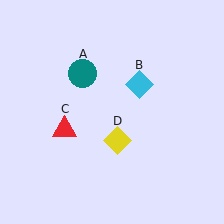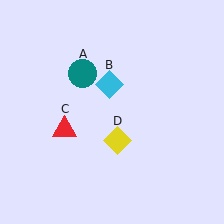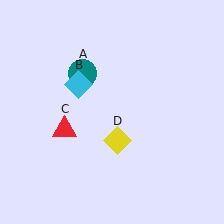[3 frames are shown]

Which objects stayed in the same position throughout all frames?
Teal circle (object A) and red triangle (object C) and yellow diamond (object D) remained stationary.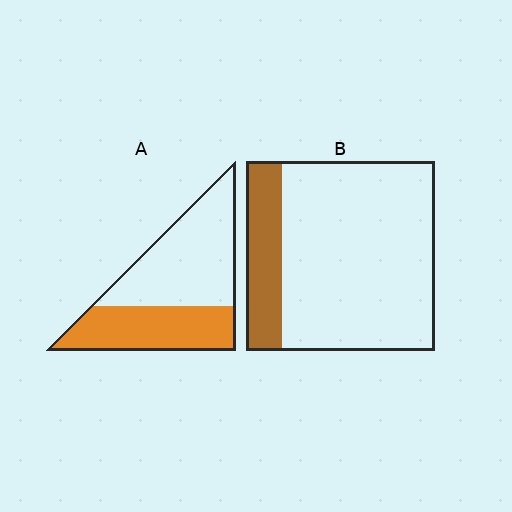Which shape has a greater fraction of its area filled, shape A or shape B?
Shape A.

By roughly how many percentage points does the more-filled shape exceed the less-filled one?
By roughly 25 percentage points (A over B).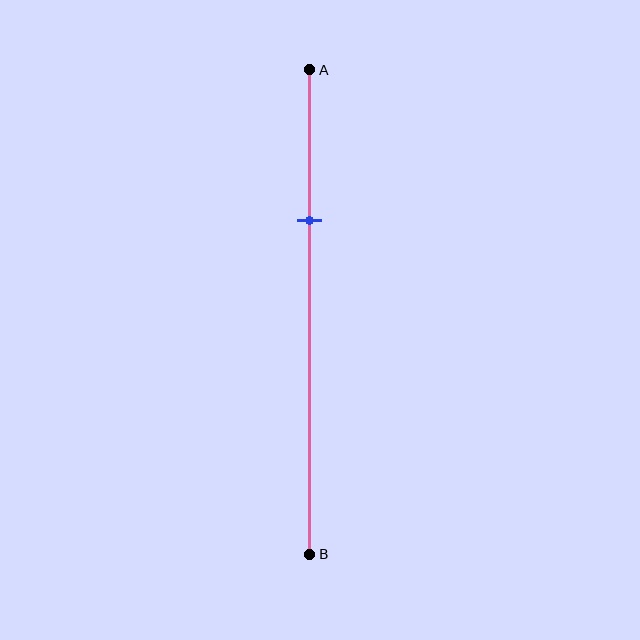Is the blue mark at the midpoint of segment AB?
No, the mark is at about 30% from A, not at the 50% midpoint.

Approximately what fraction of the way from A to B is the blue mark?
The blue mark is approximately 30% of the way from A to B.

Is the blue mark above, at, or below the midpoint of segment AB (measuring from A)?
The blue mark is above the midpoint of segment AB.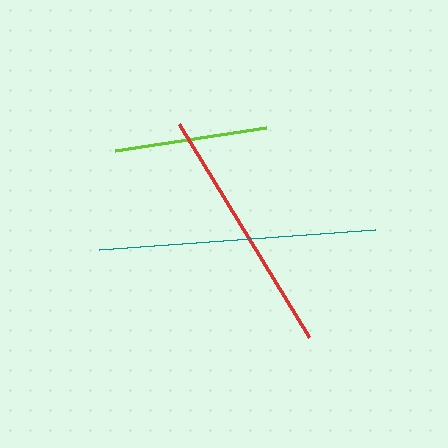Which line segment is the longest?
The teal line is the longest at approximately 277 pixels.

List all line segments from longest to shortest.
From longest to shortest: teal, red, lime.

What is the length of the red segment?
The red segment is approximately 250 pixels long.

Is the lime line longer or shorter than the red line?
The red line is longer than the lime line.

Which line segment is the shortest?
The lime line is the shortest at approximately 152 pixels.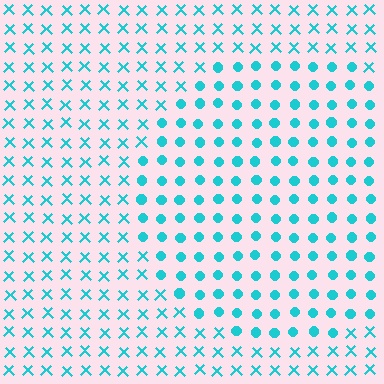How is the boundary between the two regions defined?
The boundary is defined by a change in element shape: circles inside vs. X marks outside. All elements share the same color and spacing.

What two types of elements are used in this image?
The image uses circles inside the circle region and X marks outside it.